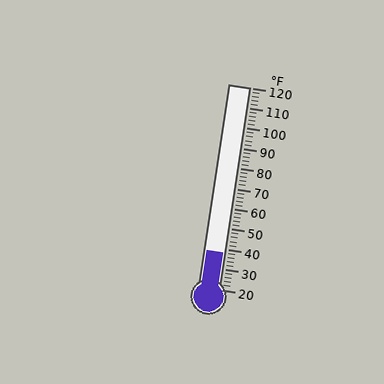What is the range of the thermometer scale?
The thermometer scale ranges from 20°F to 120°F.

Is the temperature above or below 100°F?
The temperature is below 100°F.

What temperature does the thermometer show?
The thermometer shows approximately 38°F.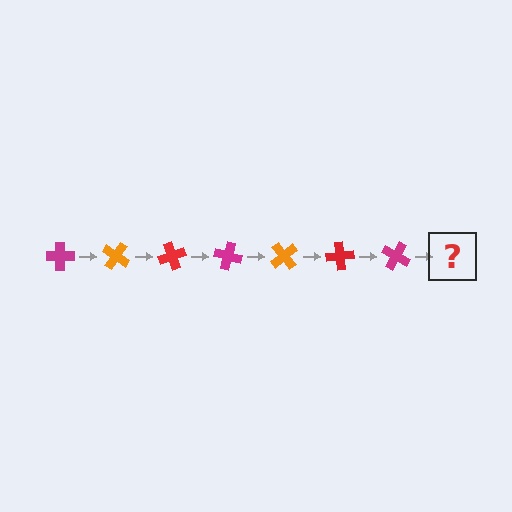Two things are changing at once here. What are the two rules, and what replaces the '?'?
The two rules are that it rotates 35 degrees each step and the color cycles through magenta, orange, and red. The '?' should be an orange cross, rotated 245 degrees from the start.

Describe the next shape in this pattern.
It should be an orange cross, rotated 245 degrees from the start.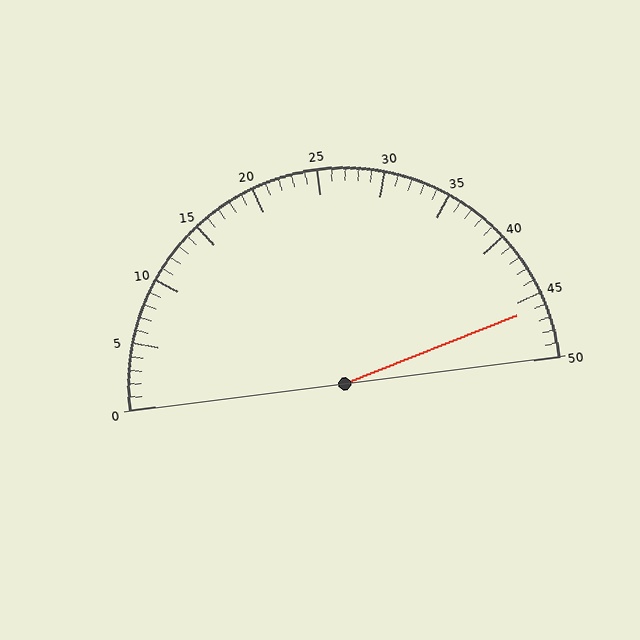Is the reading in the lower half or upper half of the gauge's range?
The reading is in the upper half of the range (0 to 50).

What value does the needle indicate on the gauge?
The needle indicates approximately 46.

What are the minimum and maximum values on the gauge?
The gauge ranges from 0 to 50.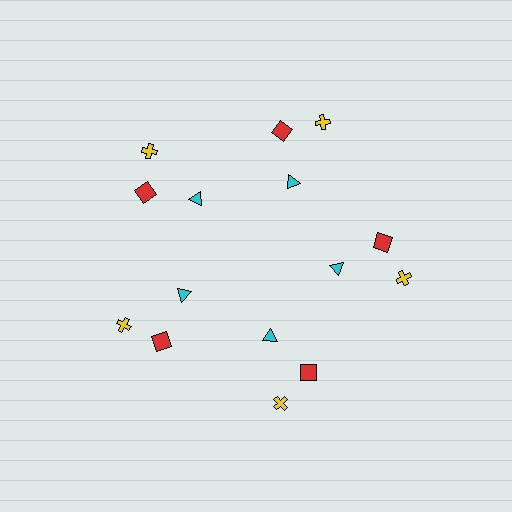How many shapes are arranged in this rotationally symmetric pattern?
There are 15 shapes, arranged in 5 groups of 3.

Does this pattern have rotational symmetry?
Yes, this pattern has 5-fold rotational symmetry. It looks the same after rotating 72 degrees around the center.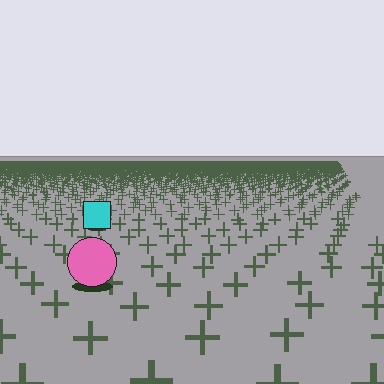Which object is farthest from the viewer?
The cyan square is farthest from the viewer. It appears smaller and the ground texture around it is denser.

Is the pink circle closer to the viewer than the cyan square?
Yes. The pink circle is closer — you can tell from the texture gradient: the ground texture is coarser near it.